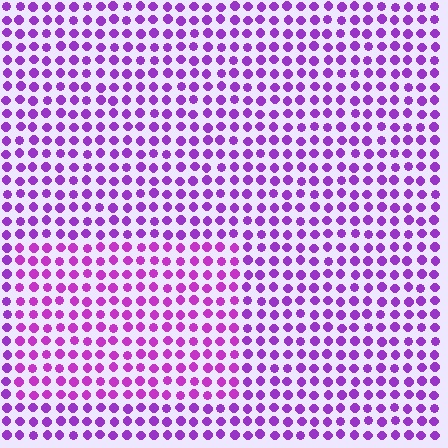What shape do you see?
I see a rectangle.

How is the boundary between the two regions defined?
The boundary is defined purely by a slight shift in hue (about 18 degrees). Spacing, size, and orientation are identical on both sides.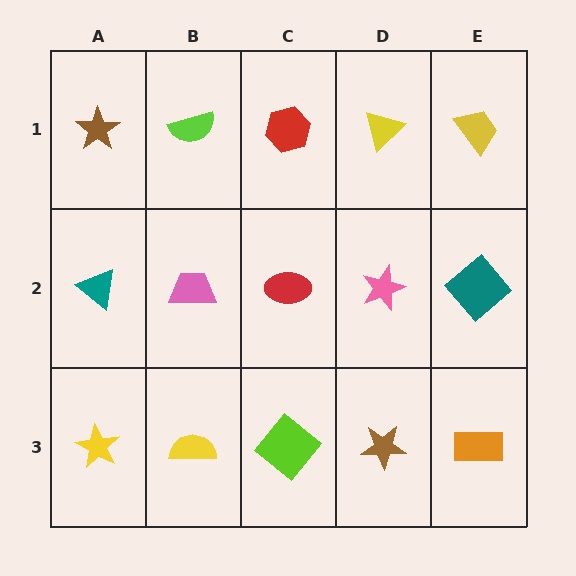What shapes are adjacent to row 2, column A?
A brown star (row 1, column A), a yellow star (row 3, column A), a pink trapezoid (row 2, column B).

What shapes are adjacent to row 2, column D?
A yellow triangle (row 1, column D), a brown star (row 3, column D), a red ellipse (row 2, column C), a teal diamond (row 2, column E).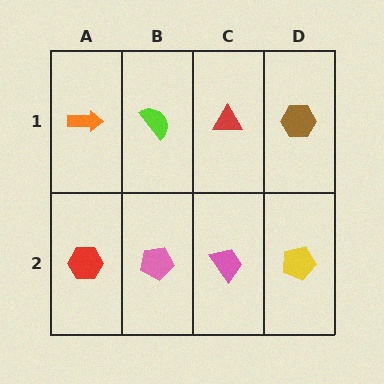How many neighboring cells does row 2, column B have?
3.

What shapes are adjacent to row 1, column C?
A pink trapezoid (row 2, column C), a lime semicircle (row 1, column B), a brown hexagon (row 1, column D).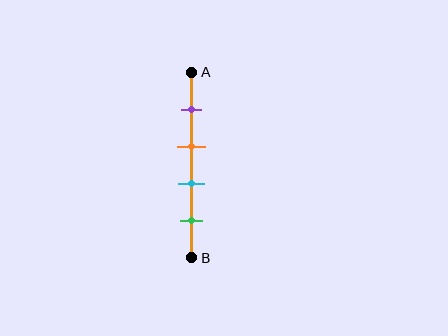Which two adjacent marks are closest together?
The orange and cyan marks are the closest adjacent pair.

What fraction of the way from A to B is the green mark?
The green mark is approximately 80% (0.8) of the way from A to B.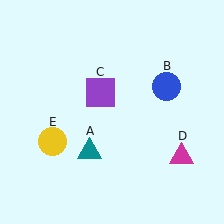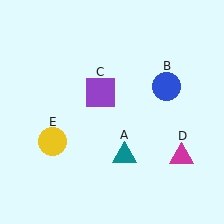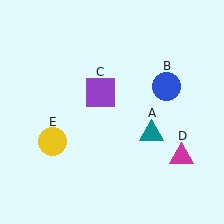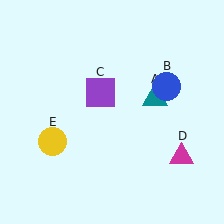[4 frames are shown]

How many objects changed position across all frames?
1 object changed position: teal triangle (object A).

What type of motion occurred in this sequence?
The teal triangle (object A) rotated counterclockwise around the center of the scene.